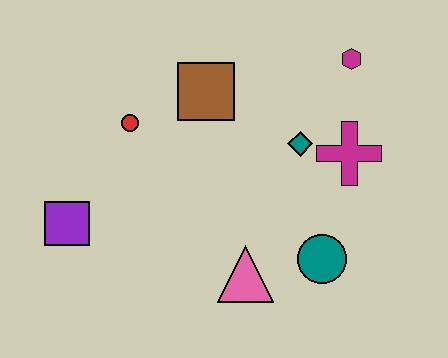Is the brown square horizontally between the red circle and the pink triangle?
Yes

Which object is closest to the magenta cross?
The teal diamond is closest to the magenta cross.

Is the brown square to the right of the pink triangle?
No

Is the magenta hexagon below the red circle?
No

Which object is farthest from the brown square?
The teal circle is farthest from the brown square.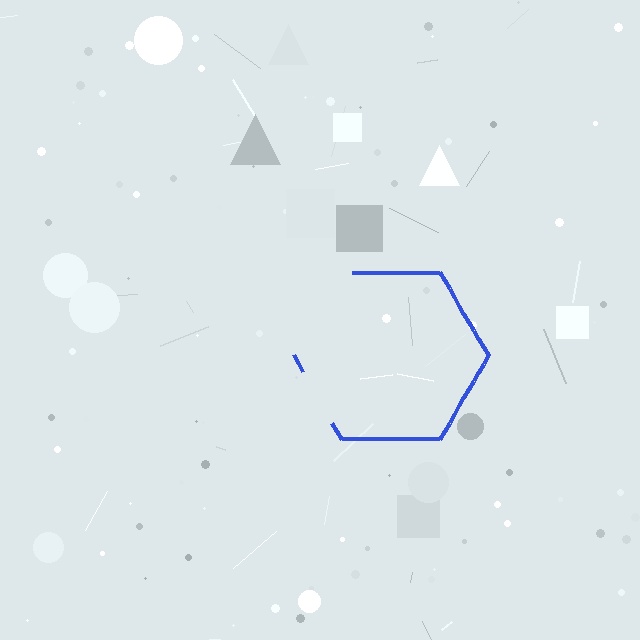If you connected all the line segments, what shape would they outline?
They would outline a hexagon.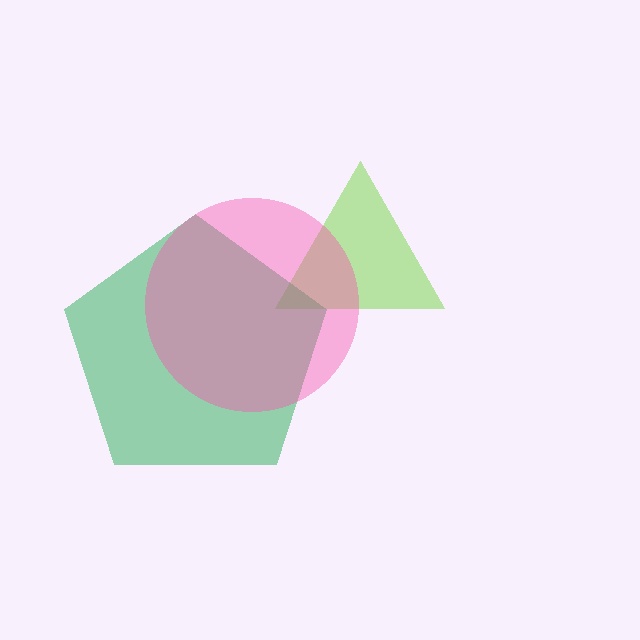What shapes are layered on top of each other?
The layered shapes are: a lime triangle, a green pentagon, a pink circle.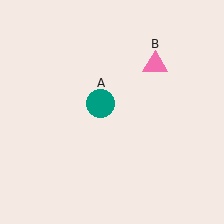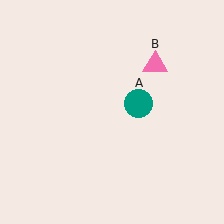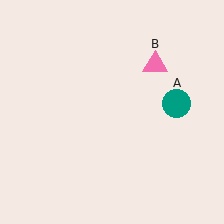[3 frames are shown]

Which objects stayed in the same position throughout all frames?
Pink triangle (object B) remained stationary.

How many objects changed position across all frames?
1 object changed position: teal circle (object A).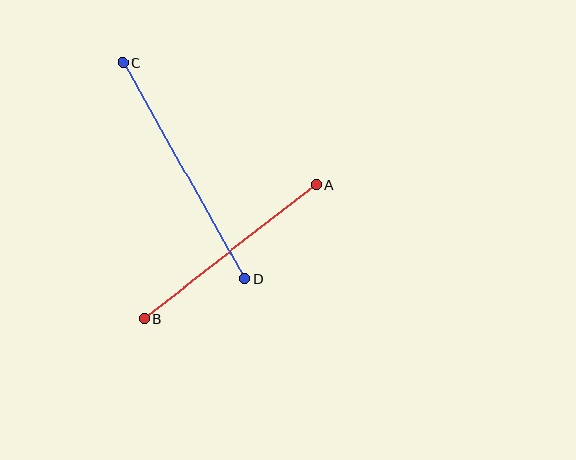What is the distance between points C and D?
The distance is approximately 249 pixels.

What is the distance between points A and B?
The distance is approximately 218 pixels.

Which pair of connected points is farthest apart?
Points C and D are farthest apart.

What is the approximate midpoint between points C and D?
The midpoint is at approximately (184, 171) pixels.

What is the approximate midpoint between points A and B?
The midpoint is at approximately (230, 252) pixels.